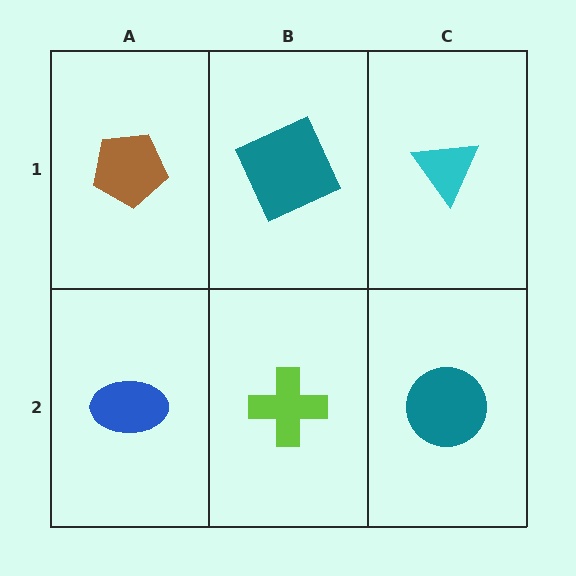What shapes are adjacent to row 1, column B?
A lime cross (row 2, column B), a brown pentagon (row 1, column A), a cyan triangle (row 1, column C).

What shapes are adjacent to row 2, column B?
A teal square (row 1, column B), a blue ellipse (row 2, column A), a teal circle (row 2, column C).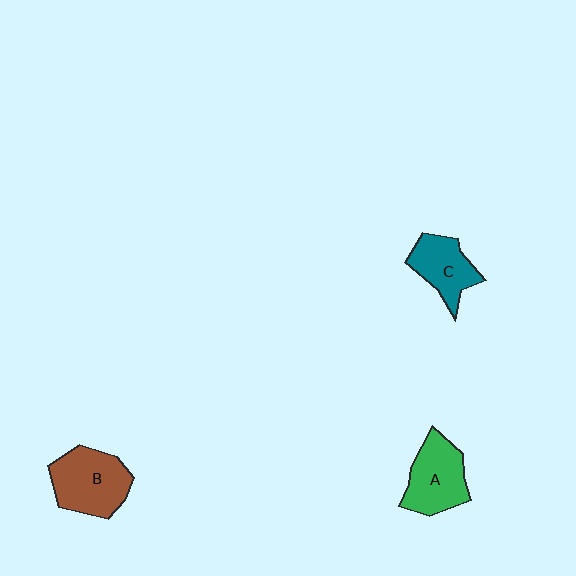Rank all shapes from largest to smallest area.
From largest to smallest: B (brown), A (green), C (teal).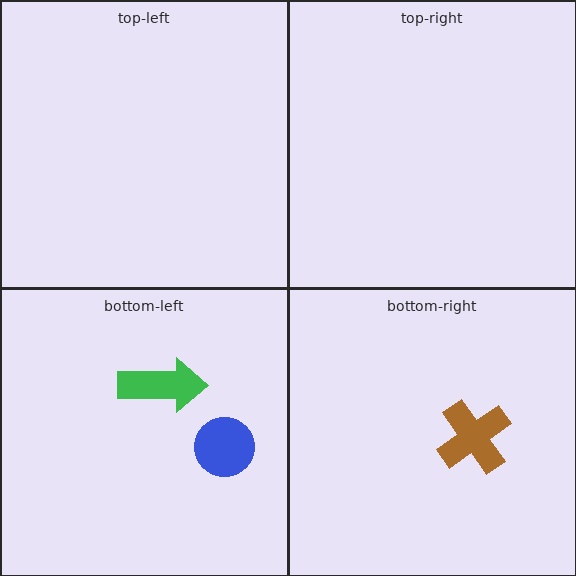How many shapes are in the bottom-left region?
2.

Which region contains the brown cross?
The bottom-right region.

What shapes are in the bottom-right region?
The brown cross.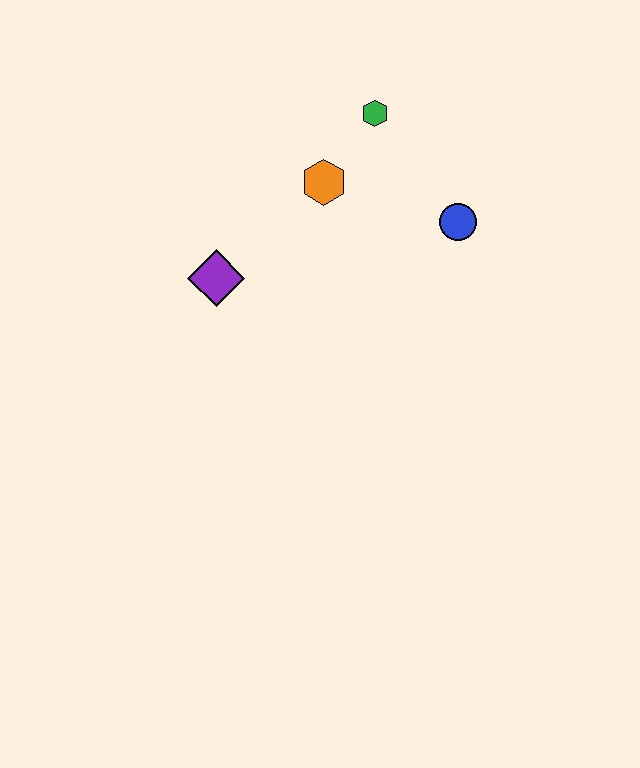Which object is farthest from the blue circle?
The purple diamond is farthest from the blue circle.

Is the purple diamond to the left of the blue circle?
Yes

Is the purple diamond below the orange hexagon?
Yes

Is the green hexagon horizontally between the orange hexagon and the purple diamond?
No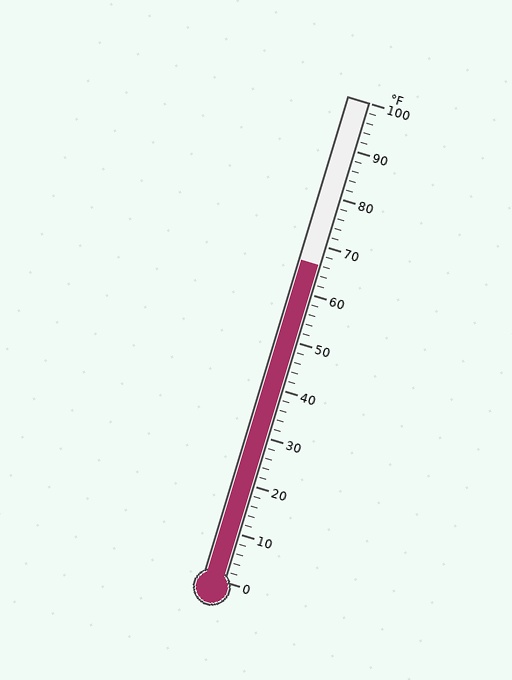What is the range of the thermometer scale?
The thermometer scale ranges from 0°F to 100°F.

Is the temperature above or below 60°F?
The temperature is above 60°F.